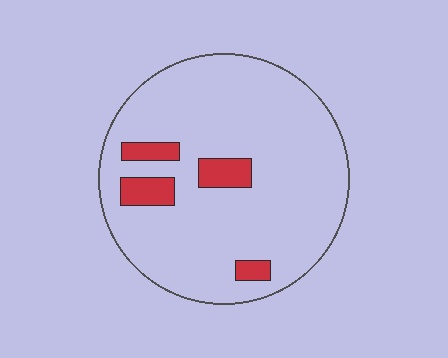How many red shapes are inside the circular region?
4.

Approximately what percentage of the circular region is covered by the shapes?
Approximately 10%.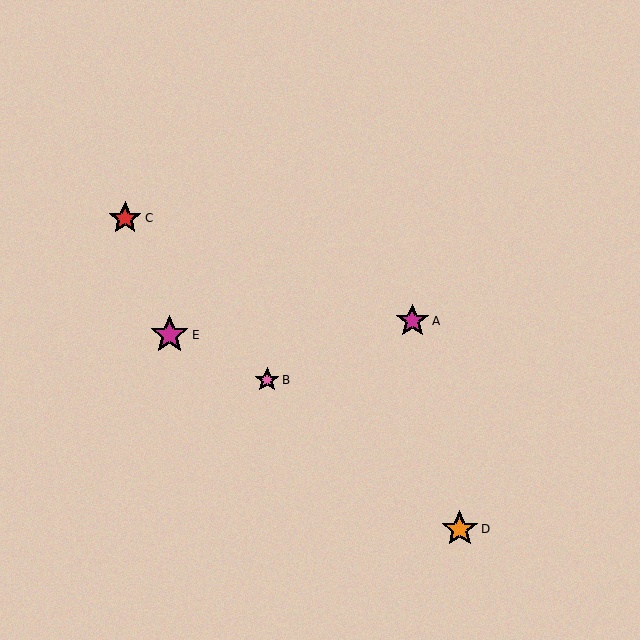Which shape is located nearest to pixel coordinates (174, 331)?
The magenta star (labeled E) at (169, 335) is nearest to that location.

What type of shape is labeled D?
Shape D is an orange star.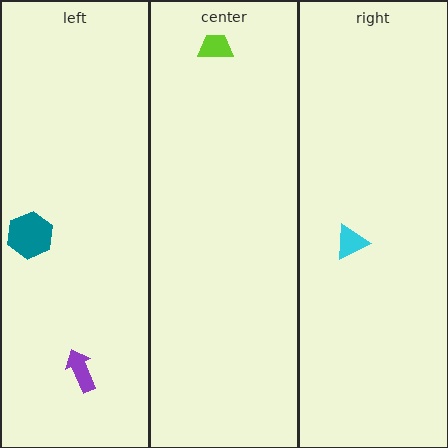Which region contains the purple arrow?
The left region.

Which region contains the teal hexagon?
The left region.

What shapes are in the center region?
The lime trapezoid.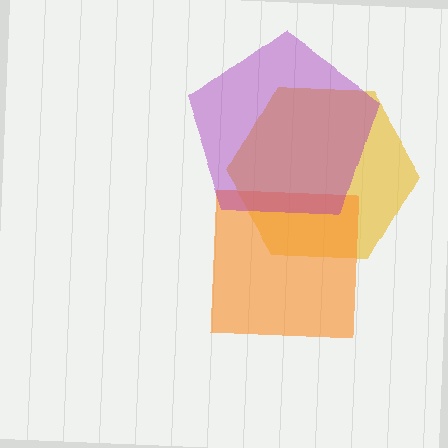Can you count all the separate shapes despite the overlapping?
Yes, there are 3 separate shapes.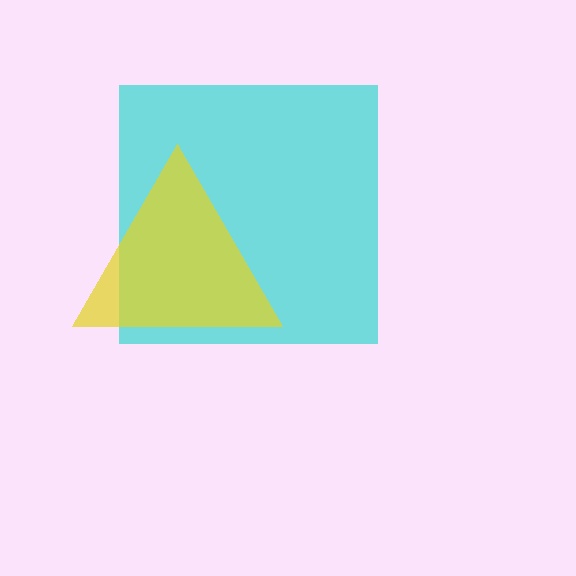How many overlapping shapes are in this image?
There are 2 overlapping shapes in the image.